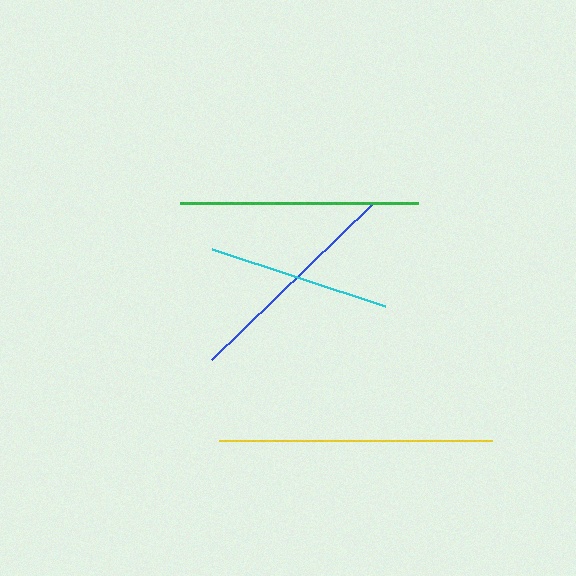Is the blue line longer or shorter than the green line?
The green line is longer than the blue line.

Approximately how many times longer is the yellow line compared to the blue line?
The yellow line is approximately 1.2 times the length of the blue line.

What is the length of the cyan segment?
The cyan segment is approximately 182 pixels long.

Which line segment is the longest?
The yellow line is the longest at approximately 273 pixels.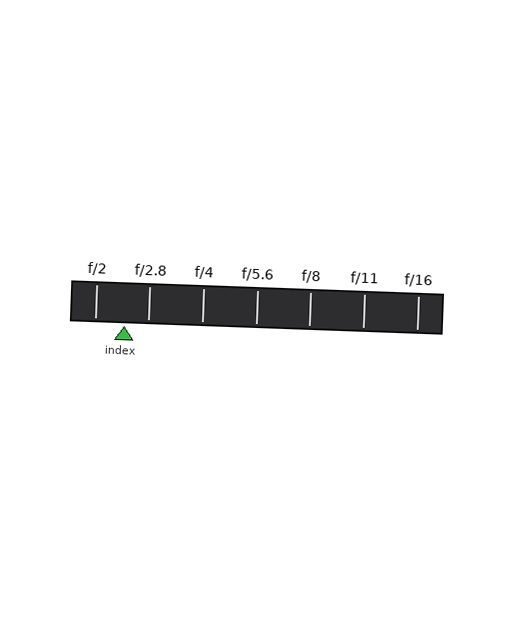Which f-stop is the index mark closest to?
The index mark is closest to f/2.8.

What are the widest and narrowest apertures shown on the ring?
The widest aperture shown is f/2 and the narrowest is f/16.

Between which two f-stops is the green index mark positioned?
The index mark is between f/2 and f/2.8.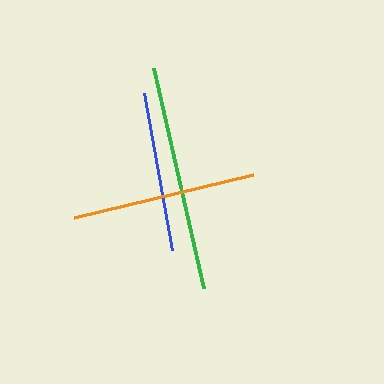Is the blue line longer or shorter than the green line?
The green line is longer than the blue line.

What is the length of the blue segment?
The blue segment is approximately 160 pixels long.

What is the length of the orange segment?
The orange segment is approximately 184 pixels long.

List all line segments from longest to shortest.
From longest to shortest: green, orange, blue.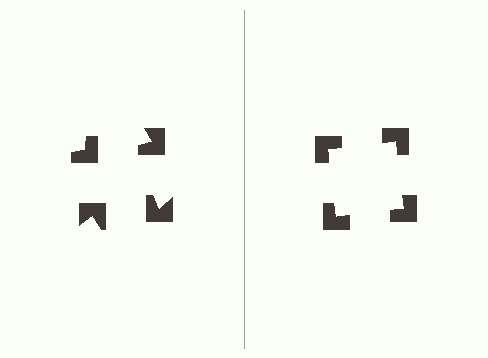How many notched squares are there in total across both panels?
8 — 4 on each side.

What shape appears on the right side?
An illusory square.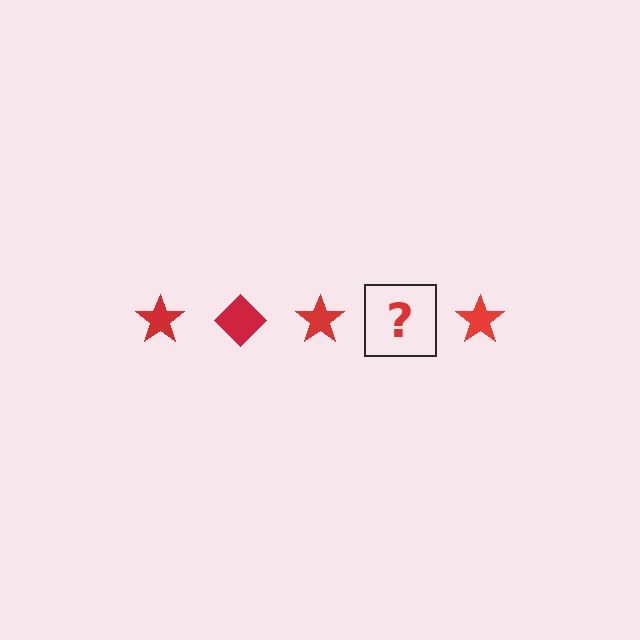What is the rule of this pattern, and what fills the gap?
The rule is that the pattern cycles through star, diamond shapes in red. The gap should be filled with a red diamond.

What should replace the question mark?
The question mark should be replaced with a red diamond.